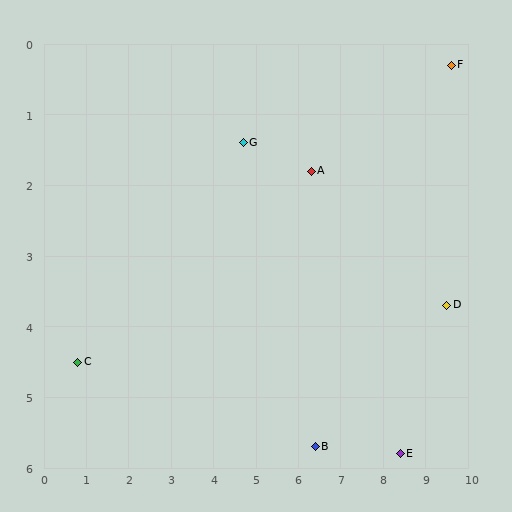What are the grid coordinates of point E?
Point E is at approximately (8.4, 5.8).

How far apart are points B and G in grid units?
Points B and G are about 4.6 grid units apart.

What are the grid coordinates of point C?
Point C is at approximately (0.8, 4.5).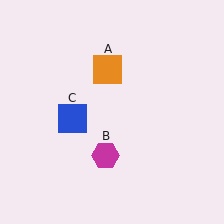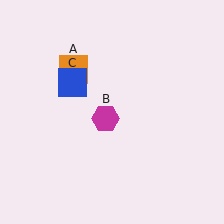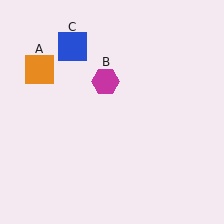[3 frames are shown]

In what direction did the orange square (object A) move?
The orange square (object A) moved left.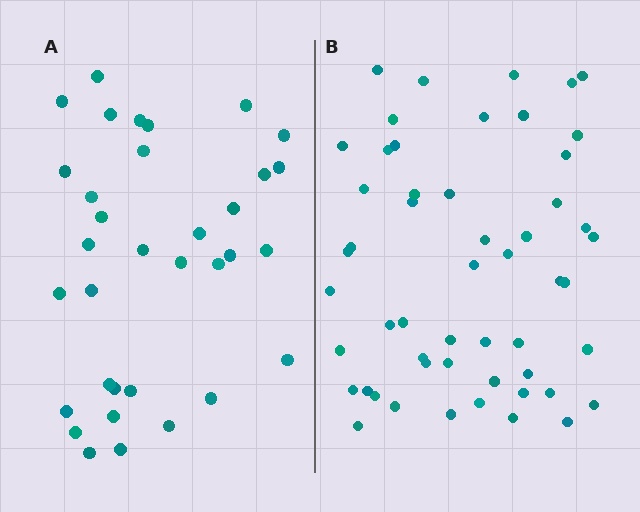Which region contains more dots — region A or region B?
Region B (the right region) has more dots.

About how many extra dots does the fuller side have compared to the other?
Region B has approximately 20 more dots than region A.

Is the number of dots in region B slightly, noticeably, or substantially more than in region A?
Region B has substantially more. The ratio is roughly 1.6 to 1.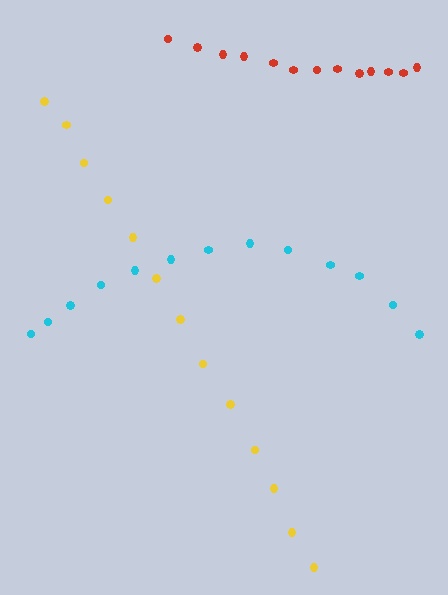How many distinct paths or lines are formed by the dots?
There are 3 distinct paths.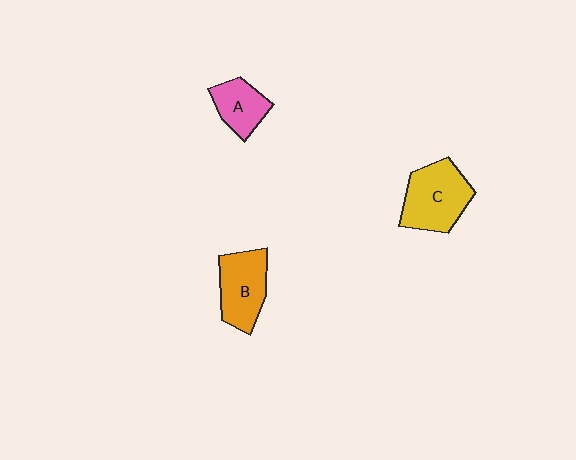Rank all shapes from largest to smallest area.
From largest to smallest: C (yellow), B (orange), A (pink).